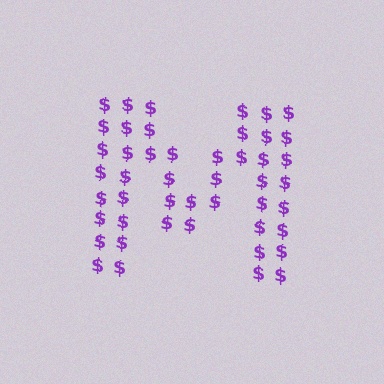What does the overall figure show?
The overall figure shows the letter M.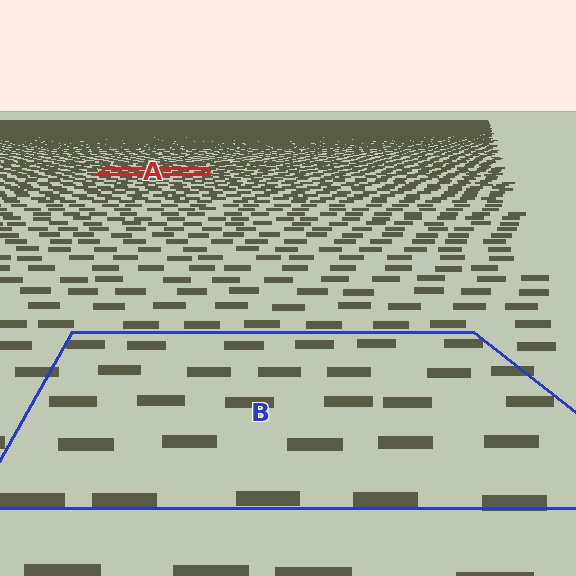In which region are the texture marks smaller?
The texture marks are smaller in region A, because it is farther away.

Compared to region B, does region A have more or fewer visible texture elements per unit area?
Region A has more texture elements per unit area — they are packed more densely because it is farther away.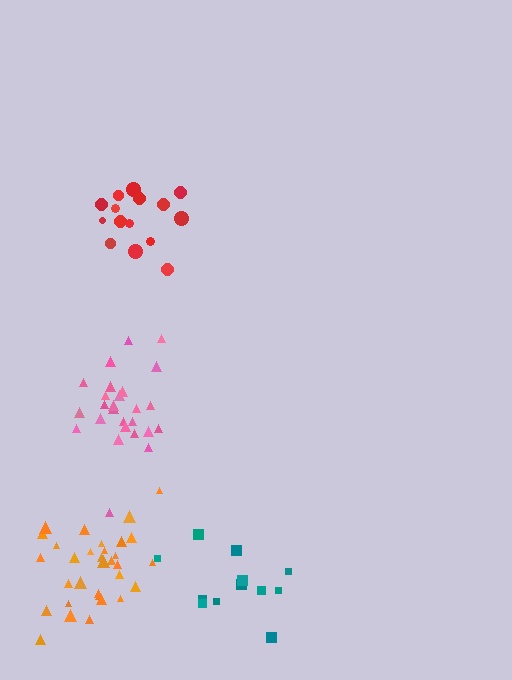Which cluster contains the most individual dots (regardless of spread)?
Orange (32).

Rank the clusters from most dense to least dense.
pink, orange, red, teal.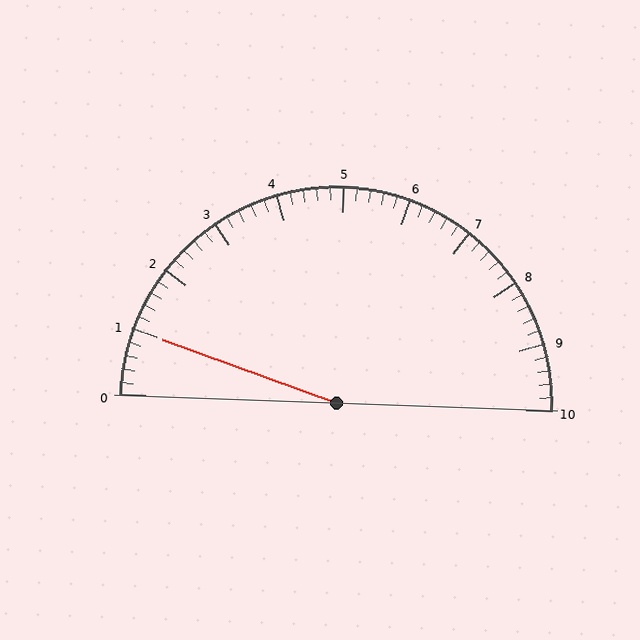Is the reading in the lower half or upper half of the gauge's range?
The reading is in the lower half of the range (0 to 10).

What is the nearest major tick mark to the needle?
The nearest major tick mark is 1.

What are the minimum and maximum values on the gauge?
The gauge ranges from 0 to 10.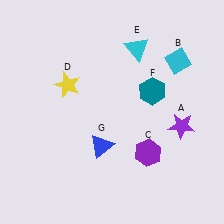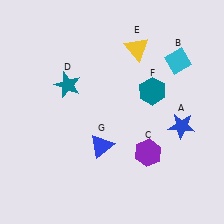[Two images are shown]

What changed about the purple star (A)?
In Image 1, A is purple. In Image 2, it changed to blue.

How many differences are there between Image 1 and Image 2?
There are 3 differences between the two images.